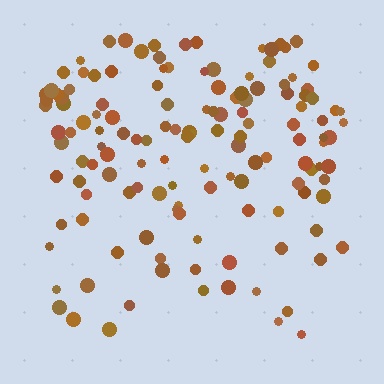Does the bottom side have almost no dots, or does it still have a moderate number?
Still a moderate number, just noticeably fewer than the top.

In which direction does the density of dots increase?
From bottom to top, with the top side densest.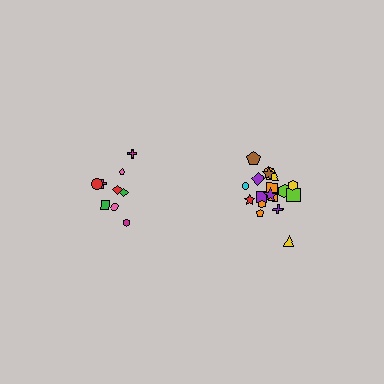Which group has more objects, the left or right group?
The right group.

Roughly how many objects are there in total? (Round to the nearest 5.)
Roughly 30 objects in total.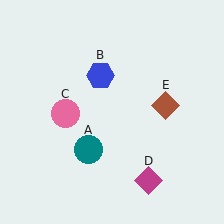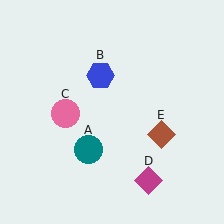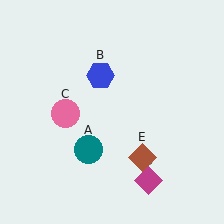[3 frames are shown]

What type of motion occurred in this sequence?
The brown diamond (object E) rotated clockwise around the center of the scene.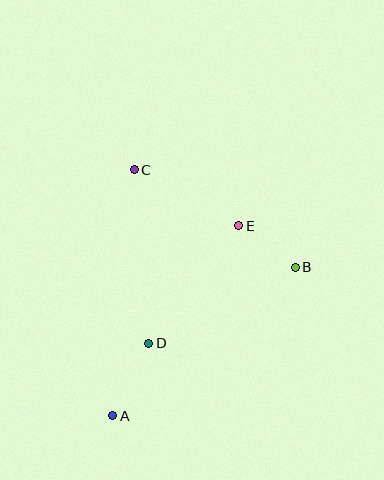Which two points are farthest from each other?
Points A and C are farthest from each other.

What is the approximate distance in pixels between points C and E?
The distance between C and E is approximately 119 pixels.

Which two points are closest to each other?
Points B and E are closest to each other.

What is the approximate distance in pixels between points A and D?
The distance between A and D is approximately 81 pixels.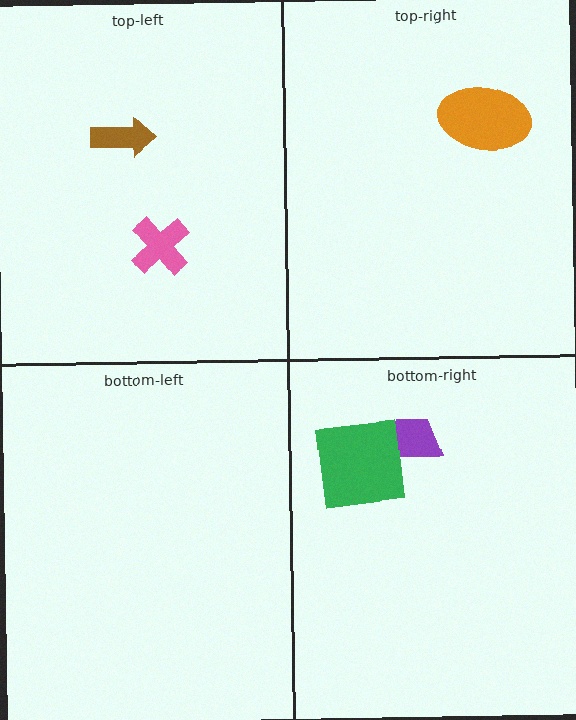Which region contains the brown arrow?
The top-left region.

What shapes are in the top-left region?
The brown arrow, the pink cross.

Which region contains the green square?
The bottom-right region.